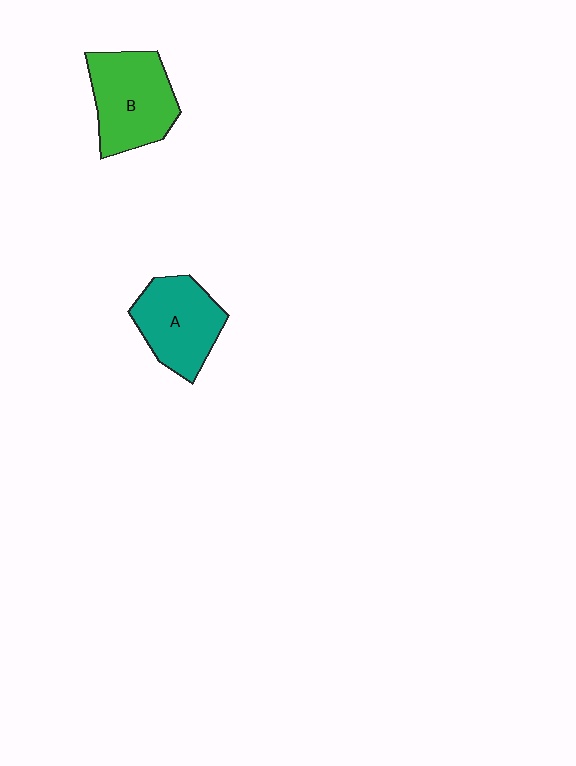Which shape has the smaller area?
Shape A (teal).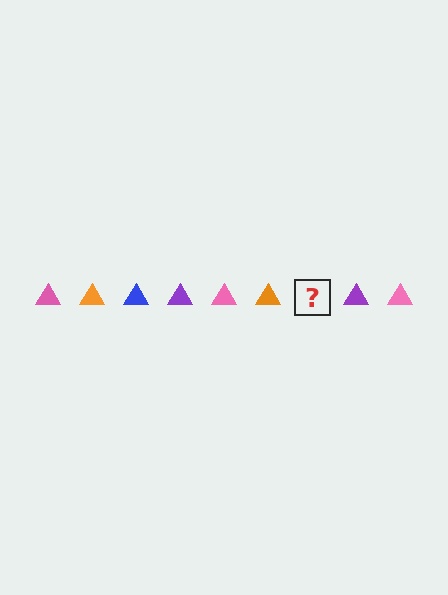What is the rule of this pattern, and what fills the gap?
The rule is that the pattern cycles through pink, orange, blue, purple triangles. The gap should be filled with a blue triangle.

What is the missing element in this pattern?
The missing element is a blue triangle.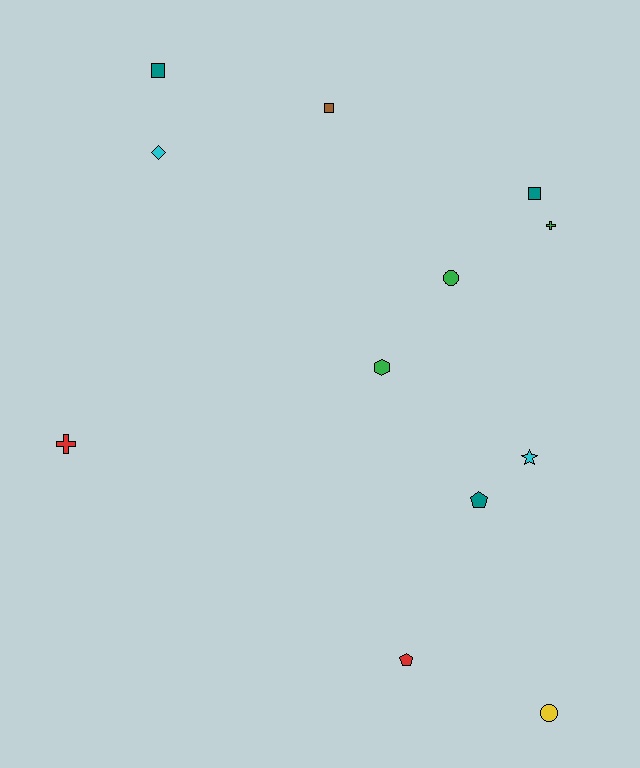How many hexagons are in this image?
There is 1 hexagon.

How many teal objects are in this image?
There are 3 teal objects.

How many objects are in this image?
There are 12 objects.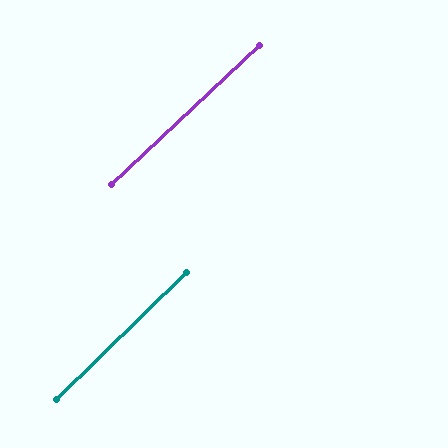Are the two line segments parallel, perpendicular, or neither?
Parallel — their directions differ by only 0.9°.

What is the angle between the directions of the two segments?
Approximately 1 degree.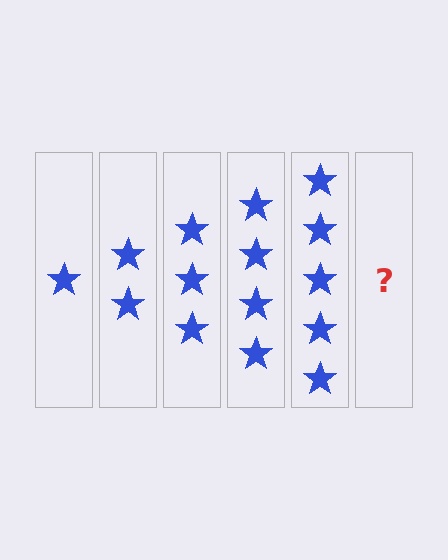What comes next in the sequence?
The next element should be 6 stars.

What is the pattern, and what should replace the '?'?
The pattern is that each step adds one more star. The '?' should be 6 stars.